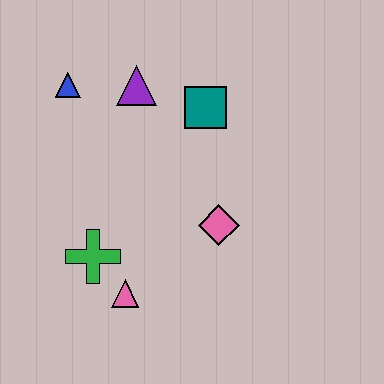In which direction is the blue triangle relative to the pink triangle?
The blue triangle is above the pink triangle.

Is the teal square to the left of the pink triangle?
No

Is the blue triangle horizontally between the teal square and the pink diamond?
No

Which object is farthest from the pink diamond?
The blue triangle is farthest from the pink diamond.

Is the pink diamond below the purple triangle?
Yes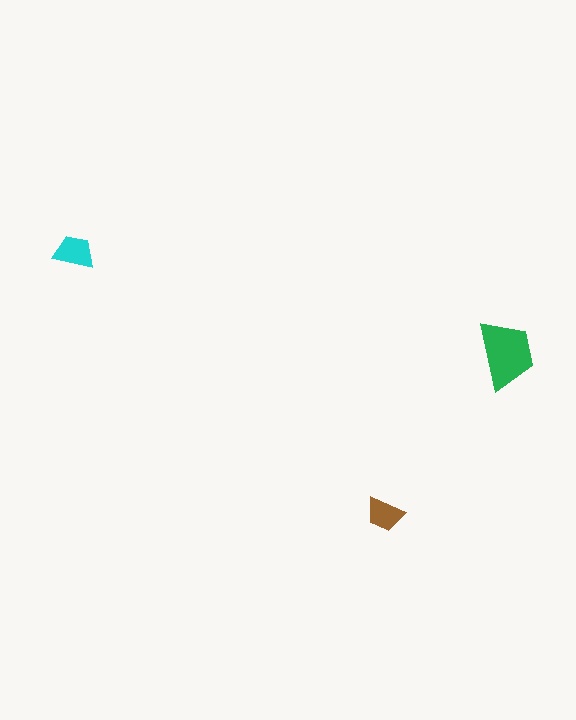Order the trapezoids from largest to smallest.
the green one, the cyan one, the brown one.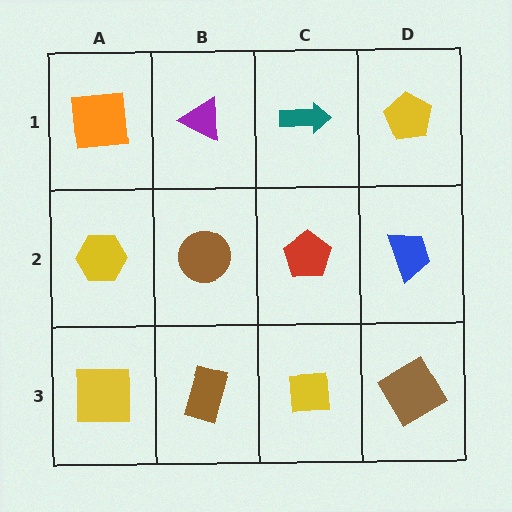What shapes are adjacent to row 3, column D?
A blue trapezoid (row 2, column D), a yellow square (row 3, column C).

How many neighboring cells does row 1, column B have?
3.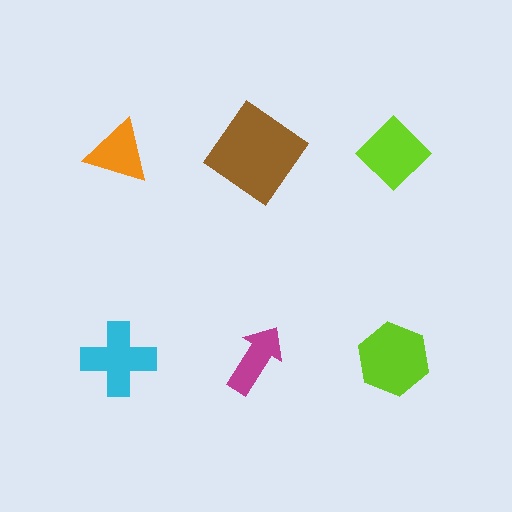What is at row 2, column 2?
A magenta arrow.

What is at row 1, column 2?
A brown diamond.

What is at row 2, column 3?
A lime hexagon.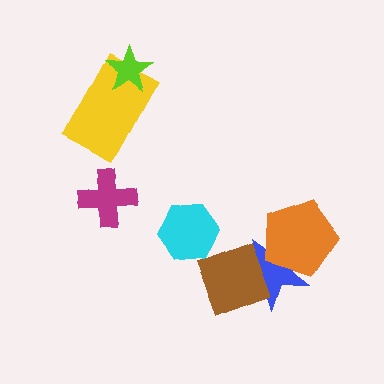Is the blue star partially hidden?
Yes, it is partially covered by another shape.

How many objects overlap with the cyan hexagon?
0 objects overlap with the cyan hexagon.